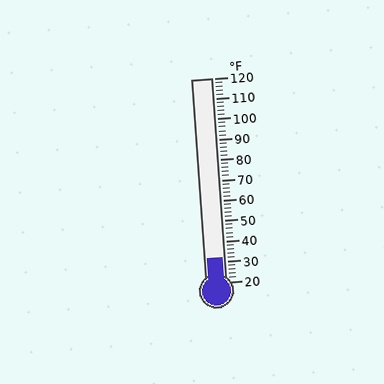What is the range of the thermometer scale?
The thermometer scale ranges from 20°F to 120°F.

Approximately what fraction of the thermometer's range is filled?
The thermometer is filled to approximately 10% of its range.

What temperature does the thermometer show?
The thermometer shows approximately 32°F.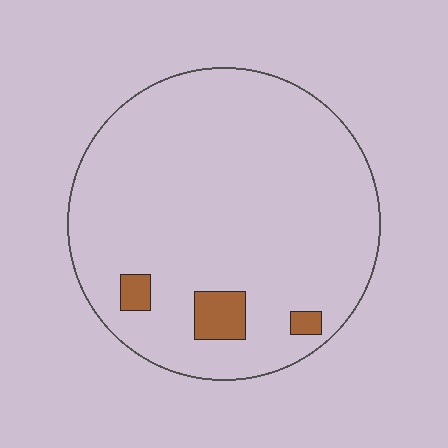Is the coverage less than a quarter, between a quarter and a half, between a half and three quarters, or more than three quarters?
Less than a quarter.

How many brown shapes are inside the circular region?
3.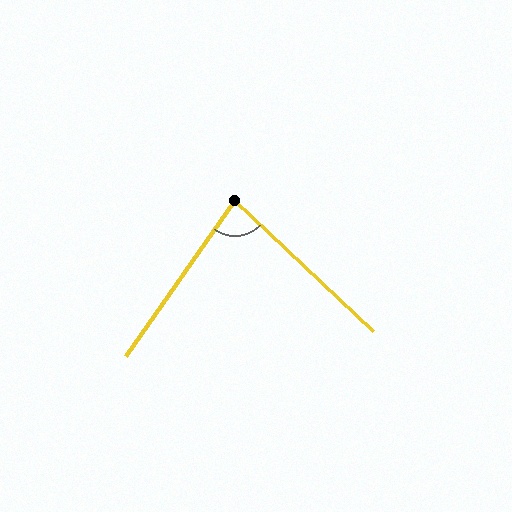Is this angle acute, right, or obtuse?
It is acute.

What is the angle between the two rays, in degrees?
Approximately 82 degrees.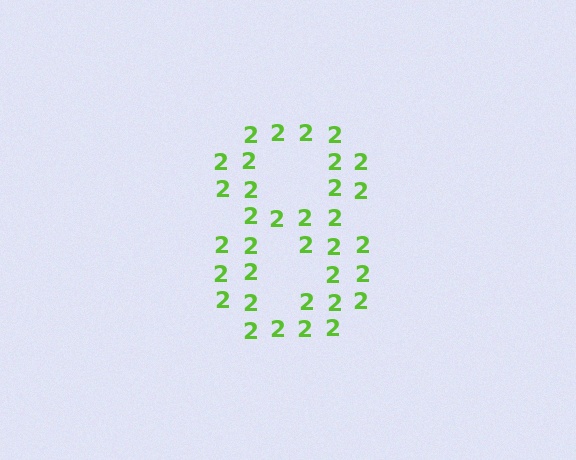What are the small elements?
The small elements are digit 2's.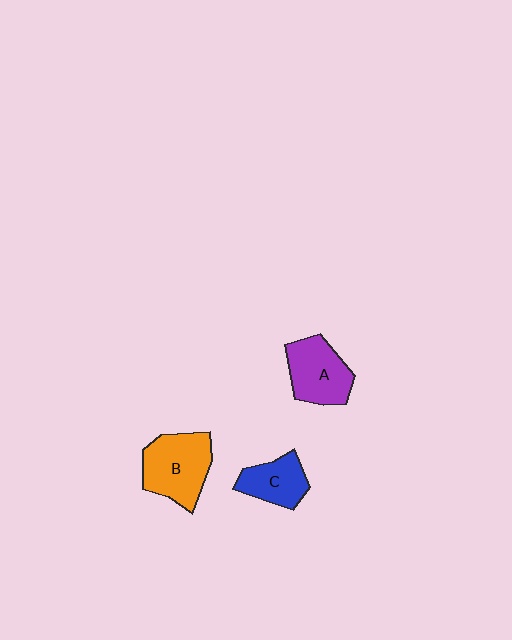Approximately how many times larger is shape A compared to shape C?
Approximately 1.3 times.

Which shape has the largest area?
Shape B (orange).